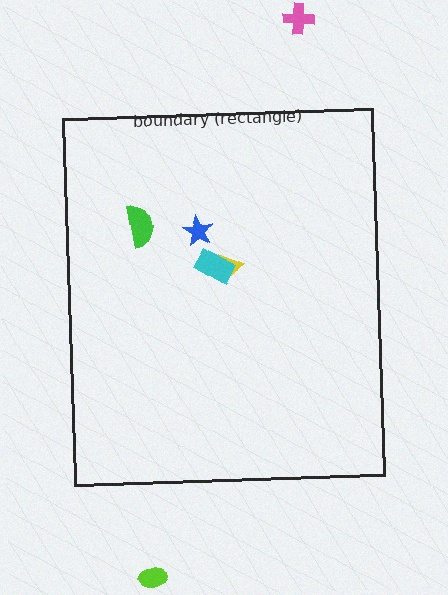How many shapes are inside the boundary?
4 inside, 2 outside.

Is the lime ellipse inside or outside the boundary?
Outside.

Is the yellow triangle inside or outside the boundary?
Inside.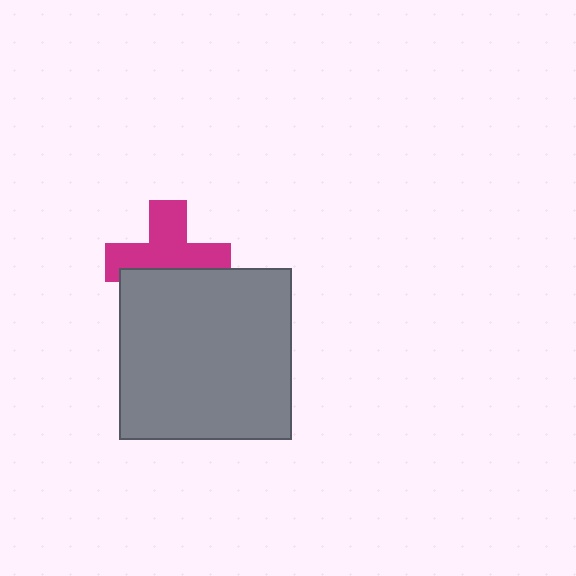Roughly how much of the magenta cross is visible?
About half of it is visible (roughly 60%).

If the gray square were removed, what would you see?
You would see the complete magenta cross.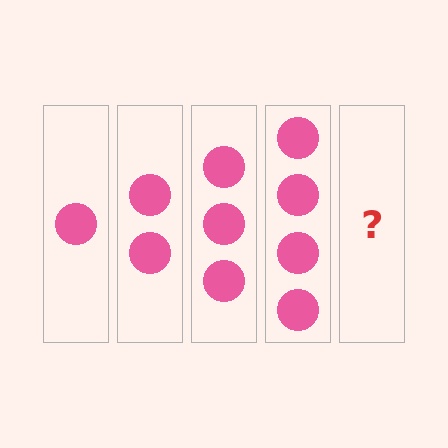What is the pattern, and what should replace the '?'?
The pattern is that each step adds one more circle. The '?' should be 5 circles.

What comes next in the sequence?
The next element should be 5 circles.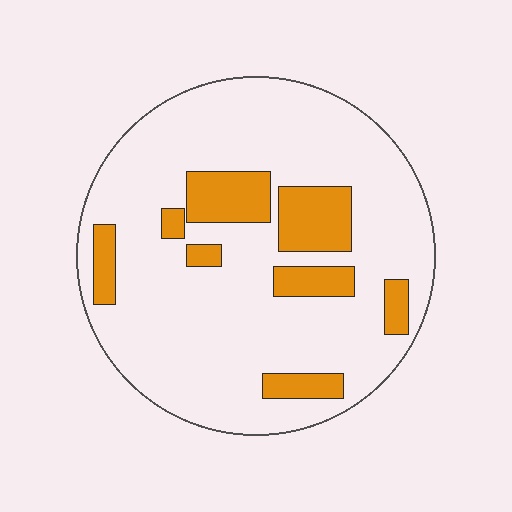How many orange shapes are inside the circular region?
8.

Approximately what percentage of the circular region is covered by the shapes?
Approximately 20%.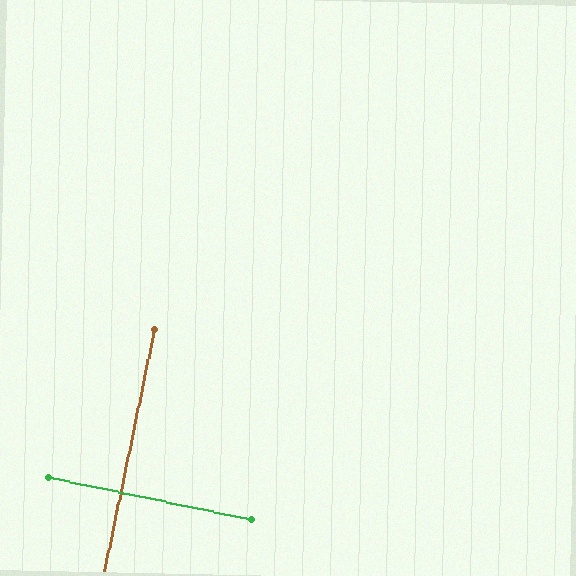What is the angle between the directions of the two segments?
Approximately 90 degrees.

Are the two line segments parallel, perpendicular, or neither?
Perpendicular — they meet at approximately 90°.